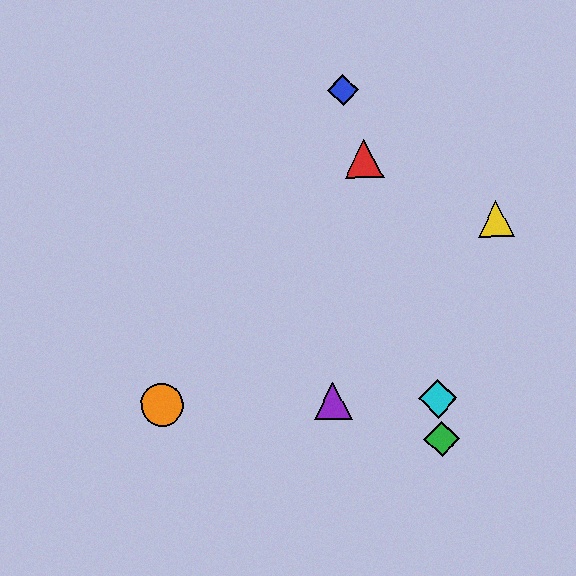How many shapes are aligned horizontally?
3 shapes (the purple triangle, the orange circle, the cyan diamond) are aligned horizontally.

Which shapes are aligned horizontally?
The purple triangle, the orange circle, the cyan diamond are aligned horizontally.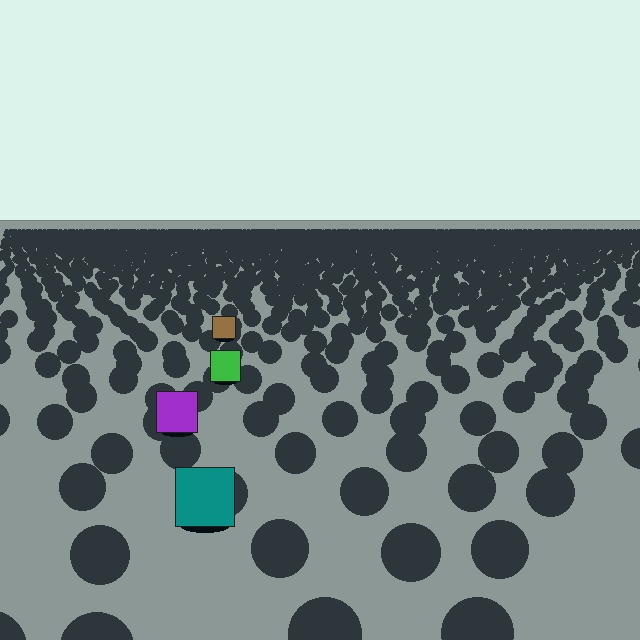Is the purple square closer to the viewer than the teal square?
No. The teal square is closer — you can tell from the texture gradient: the ground texture is coarser near it.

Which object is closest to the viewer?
The teal square is closest. The texture marks near it are larger and more spread out.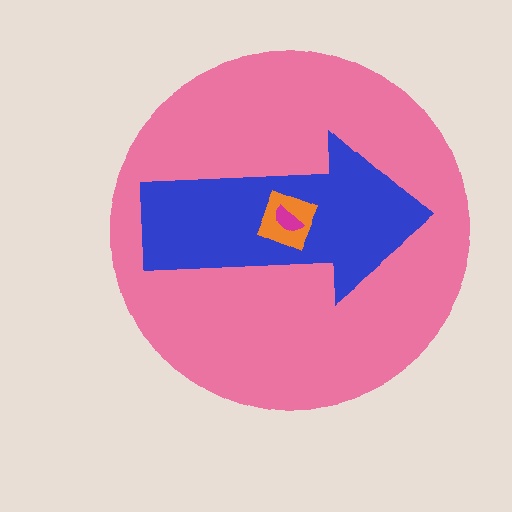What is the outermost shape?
The pink circle.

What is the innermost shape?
The magenta semicircle.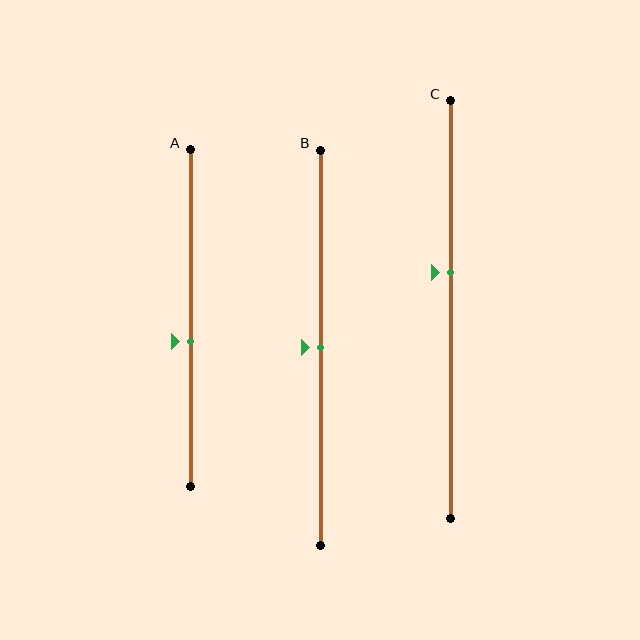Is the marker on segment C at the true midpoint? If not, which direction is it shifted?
No, the marker on segment C is shifted upward by about 9% of the segment length.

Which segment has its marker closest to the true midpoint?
Segment B has its marker closest to the true midpoint.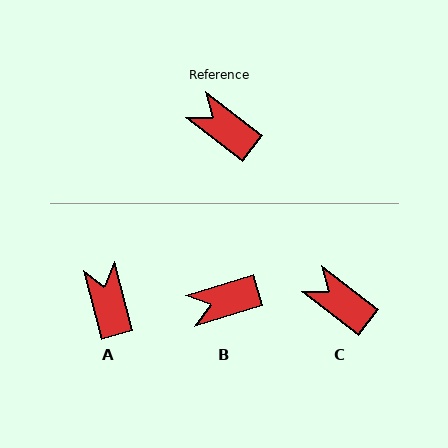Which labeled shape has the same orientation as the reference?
C.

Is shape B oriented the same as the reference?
No, it is off by about 55 degrees.